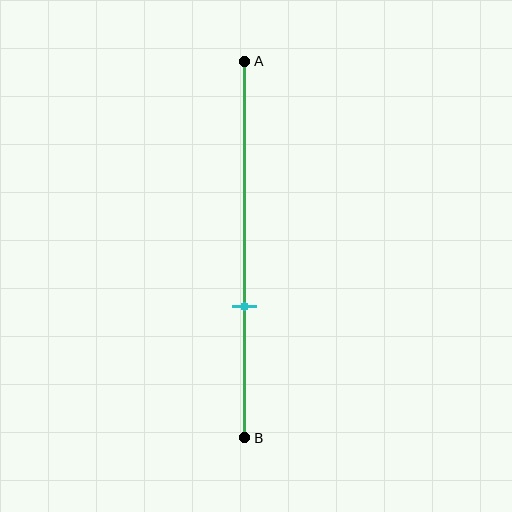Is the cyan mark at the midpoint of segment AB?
No, the mark is at about 65% from A, not at the 50% midpoint.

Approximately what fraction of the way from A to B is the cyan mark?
The cyan mark is approximately 65% of the way from A to B.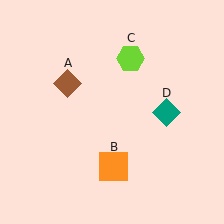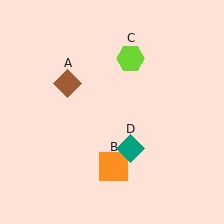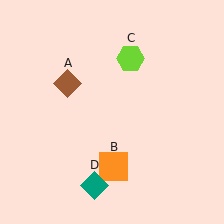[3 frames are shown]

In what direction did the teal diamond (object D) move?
The teal diamond (object D) moved down and to the left.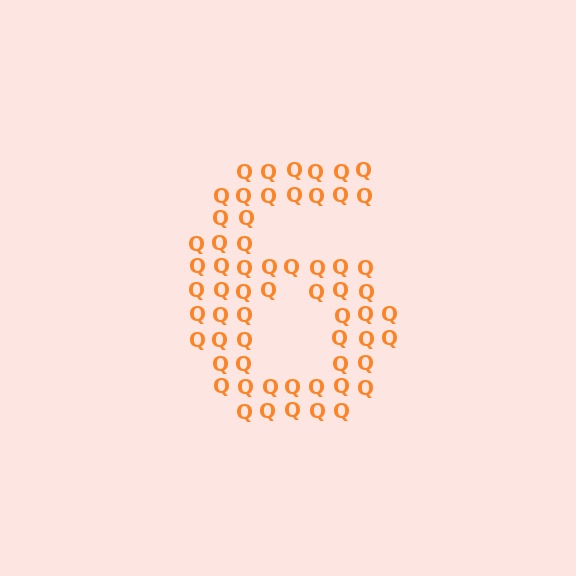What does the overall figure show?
The overall figure shows the digit 6.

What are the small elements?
The small elements are letter Q's.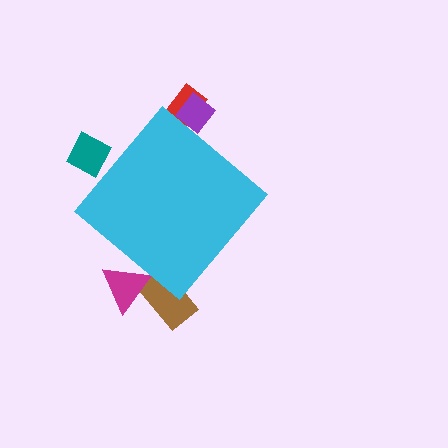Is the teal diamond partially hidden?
Yes, the teal diamond is partially hidden behind the cyan diamond.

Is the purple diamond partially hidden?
Yes, the purple diamond is partially hidden behind the cyan diamond.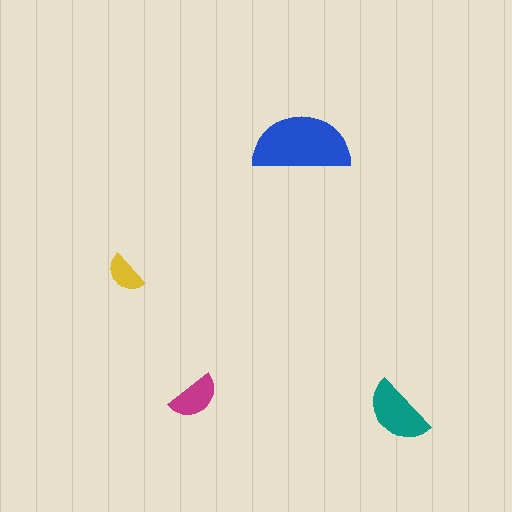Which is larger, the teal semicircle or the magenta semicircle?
The teal one.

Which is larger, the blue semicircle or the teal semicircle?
The blue one.